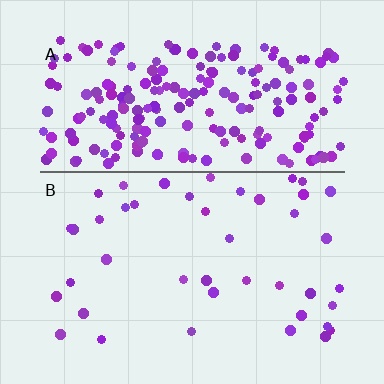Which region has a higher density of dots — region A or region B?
A (the top).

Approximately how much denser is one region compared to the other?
Approximately 5.1× — region A over region B.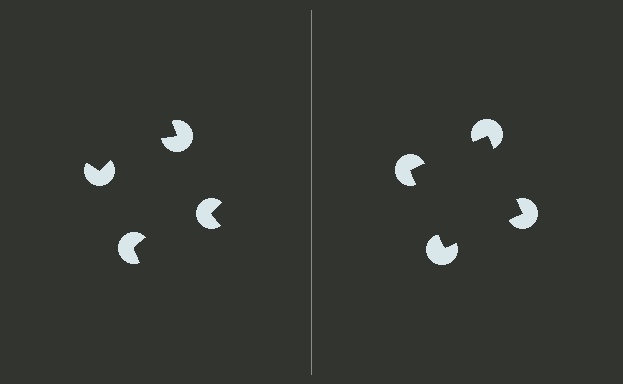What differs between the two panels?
The pac-man discs are positioned identically on both sides; only the wedge orientations differ. On the right they align to a square; on the left they are misaligned.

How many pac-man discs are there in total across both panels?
8 — 4 on each side.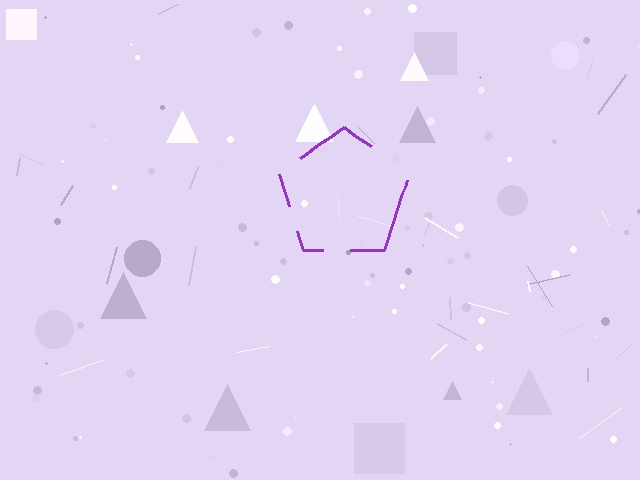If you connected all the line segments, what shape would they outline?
They would outline a pentagon.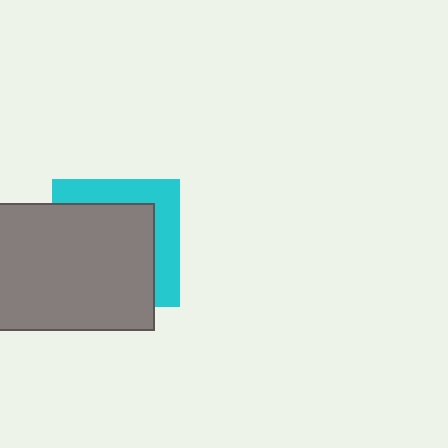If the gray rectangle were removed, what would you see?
You would see the complete cyan square.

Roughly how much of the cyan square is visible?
A small part of it is visible (roughly 34%).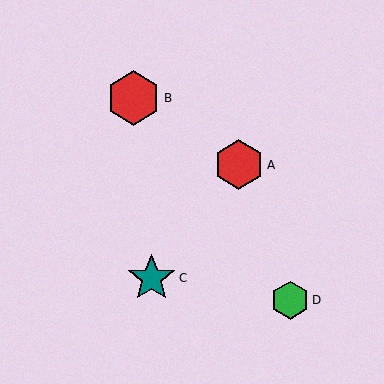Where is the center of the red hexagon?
The center of the red hexagon is at (134, 98).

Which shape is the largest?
The red hexagon (labeled B) is the largest.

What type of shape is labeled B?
Shape B is a red hexagon.